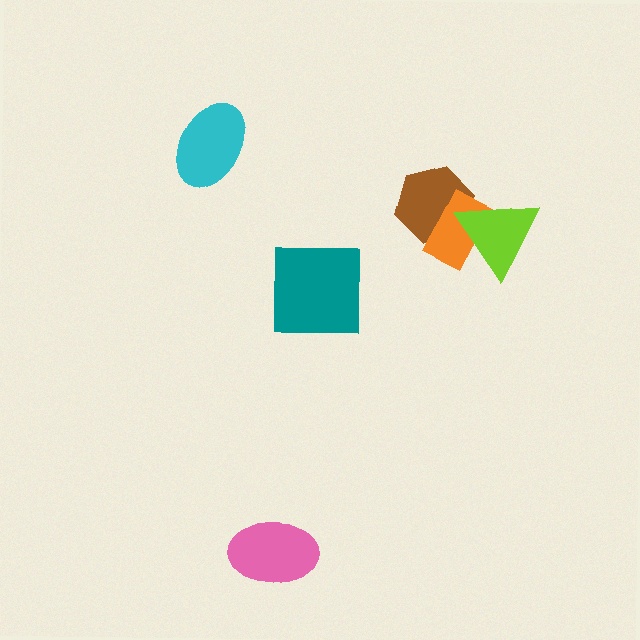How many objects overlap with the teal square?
0 objects overlap with the teal square.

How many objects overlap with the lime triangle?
2 objects overlap with the lime triangle.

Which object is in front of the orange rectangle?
The lime triangle is in front of the orange rectangle.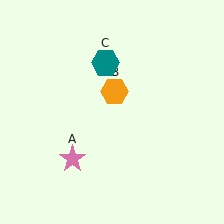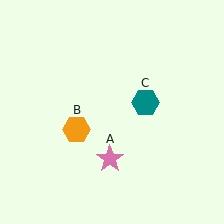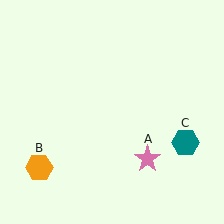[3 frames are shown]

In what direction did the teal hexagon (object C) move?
The teal hexagon (object C) moved down and to the right.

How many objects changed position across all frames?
3 objects changed position: pink star (object A), orange hexagon (object B), teal hexagon (object C).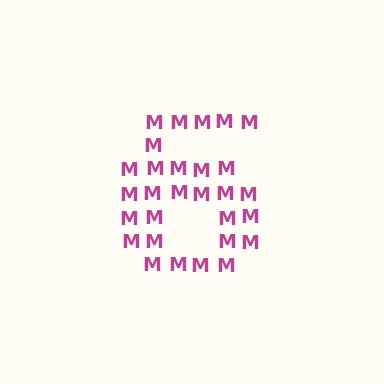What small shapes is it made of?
It is made of small letter M's.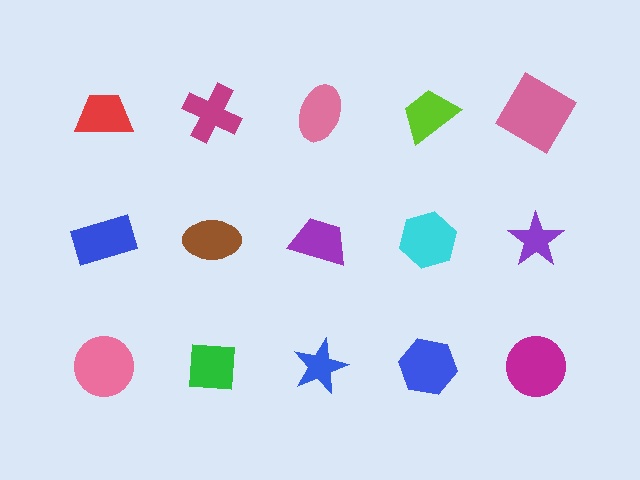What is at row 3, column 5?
A magenta circle.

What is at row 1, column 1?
A red trapezoid.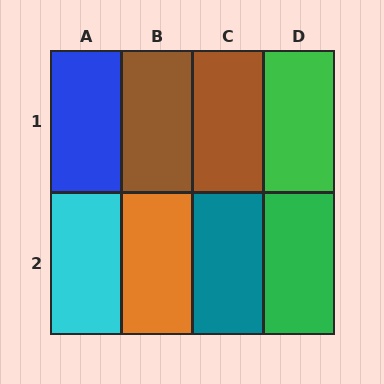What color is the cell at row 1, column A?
Blue.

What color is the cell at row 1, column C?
Brown.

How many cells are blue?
1 cell is blue.